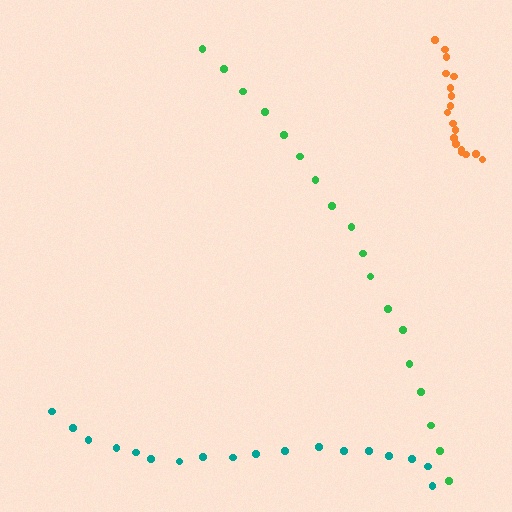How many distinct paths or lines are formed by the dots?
There are 3 distinct paths.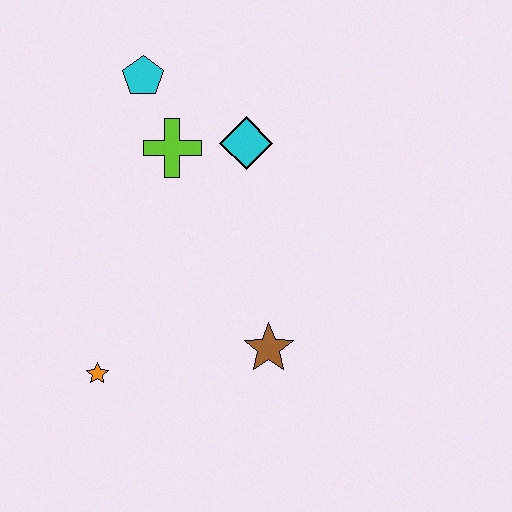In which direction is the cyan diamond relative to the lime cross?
The cyan diamond is to the right of the lime cross.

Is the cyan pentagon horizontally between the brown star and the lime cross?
No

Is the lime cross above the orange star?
Yes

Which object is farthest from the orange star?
The cyan pentagon is farthest from the orange star.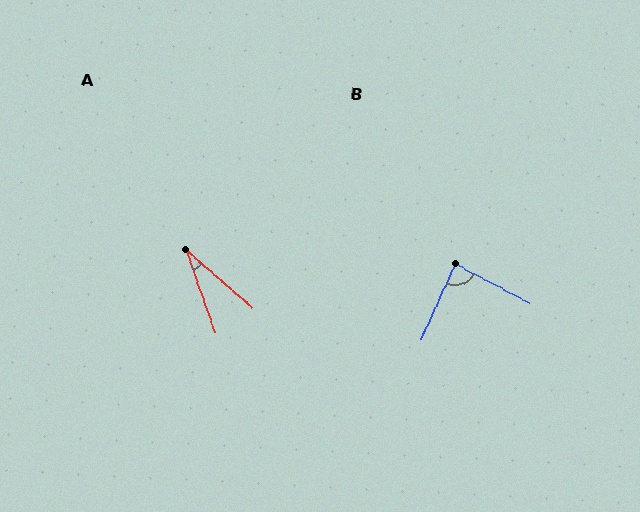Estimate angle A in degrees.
Approximately 29 degrees.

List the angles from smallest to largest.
A (29°), B (86°).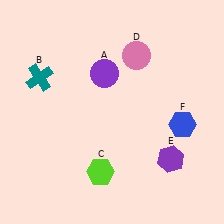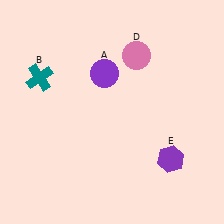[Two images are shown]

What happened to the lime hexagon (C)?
The lime hexagon (C) was removed in Image 2. It was in the bottom-left area of Image 1.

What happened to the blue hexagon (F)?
The blue hexagon (F) was removed in Image 2. It was in the bottom-right area of Image 1.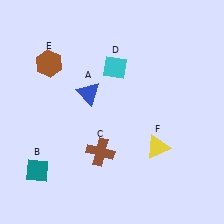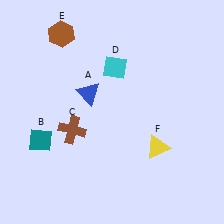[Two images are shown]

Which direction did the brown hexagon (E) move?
The brown hexagon (E) moved up.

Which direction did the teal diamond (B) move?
The teal diamond (B) moved up.